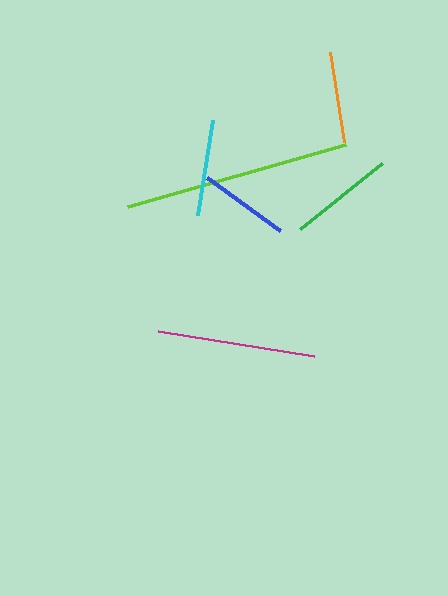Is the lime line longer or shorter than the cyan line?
The lime line is longer than the cyan line.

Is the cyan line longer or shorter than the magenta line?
The magenta line is longer than the cyan line.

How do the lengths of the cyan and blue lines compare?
The cyan and blue lines are approximately the same length.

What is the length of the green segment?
The green segment is approximately 105 pixels long.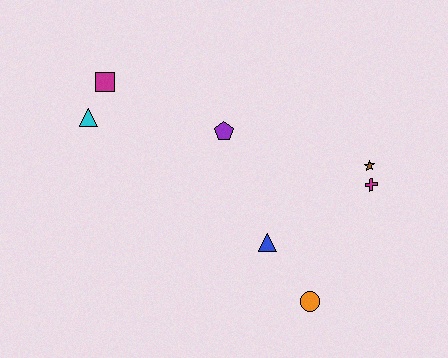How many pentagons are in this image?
There is 1 pentagon.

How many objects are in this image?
There are 7 objects.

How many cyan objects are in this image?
There is 1 cyan object.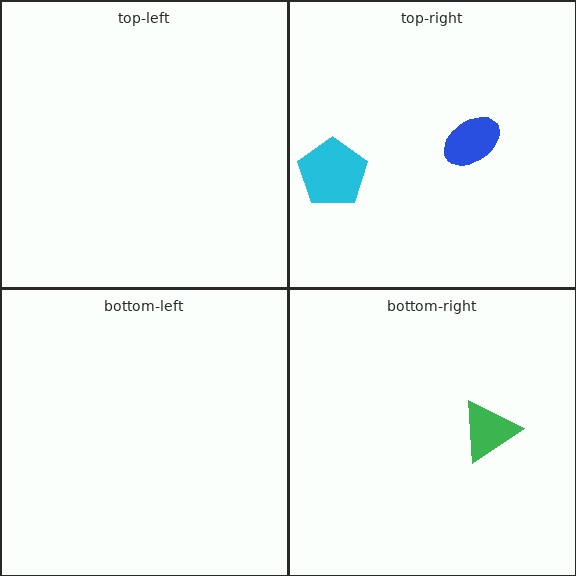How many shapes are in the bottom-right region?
1.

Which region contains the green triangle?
The bottom-right region.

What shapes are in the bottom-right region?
The green triangle.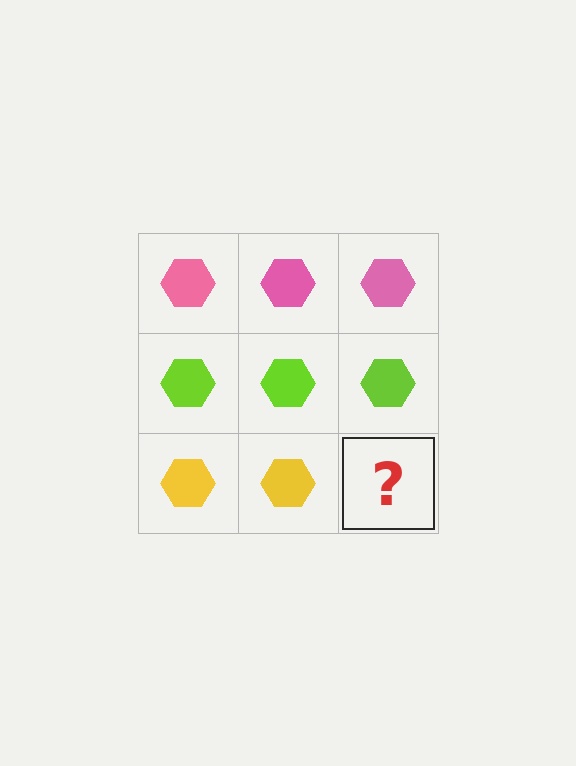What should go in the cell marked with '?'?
The missing cell should contain a yellow hexagon.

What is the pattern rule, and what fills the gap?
The rule is that each row has a consistent color. The gap should be filled with a yellow hexagon.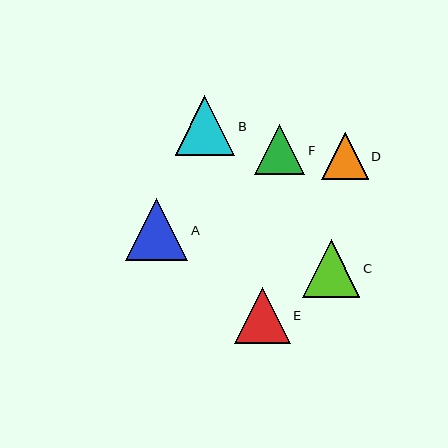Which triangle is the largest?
Triangle A is the largest with a size of approximately 62 pixels.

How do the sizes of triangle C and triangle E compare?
Triangle C and triangle E are approximately the same size.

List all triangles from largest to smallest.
From largest to smallest: A, B, C, E, F, D.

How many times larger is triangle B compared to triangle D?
Triangle B is approximately 1.3 times the size of triangle D.